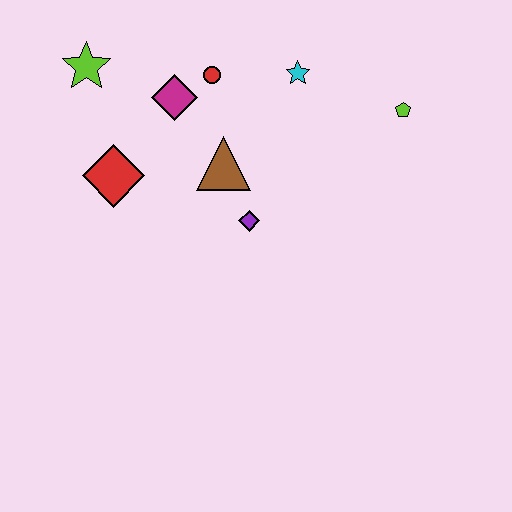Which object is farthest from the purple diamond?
The lime star is farthest from the purple diamond.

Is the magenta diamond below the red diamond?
No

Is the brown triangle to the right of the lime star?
Yes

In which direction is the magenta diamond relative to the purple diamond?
The magenta diamond is above the purple diamond.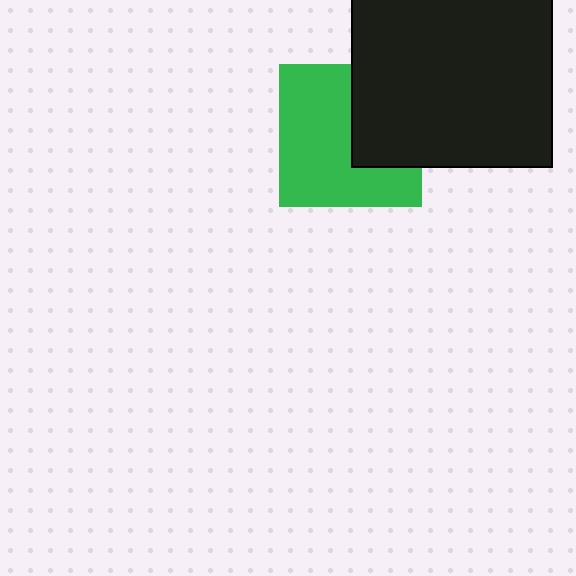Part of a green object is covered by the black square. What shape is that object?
It is a square.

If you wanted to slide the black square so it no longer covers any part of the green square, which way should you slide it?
Slide it right — that is the most direct way to separate the two shapes.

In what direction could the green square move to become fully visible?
The green square could move left. That would shift it out from behind the black square entirely.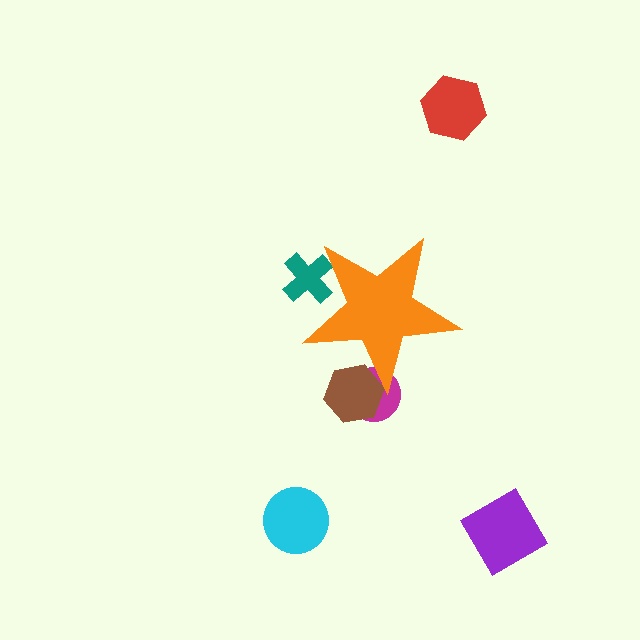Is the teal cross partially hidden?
Yes, the teal cross is partially hidden behind the orange star.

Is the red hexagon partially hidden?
No, the red hexagon is fully visible.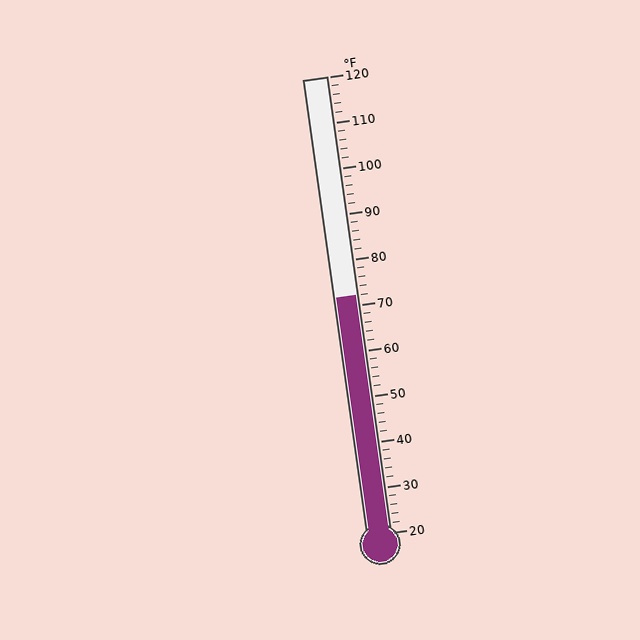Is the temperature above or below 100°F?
The temperature is below 100°F.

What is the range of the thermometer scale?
The thermometer scale ranges from 20°F to 120°F.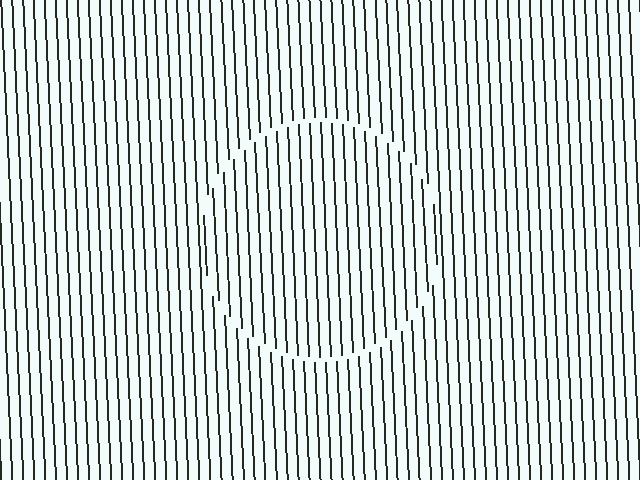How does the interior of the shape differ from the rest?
The interior of the shape contains the same grating, shifted by half a period — the contour is defined by the phase discontinuity where line-ends from the inner and outer gratings abut.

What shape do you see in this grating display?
An illusory circle. The interior of the shape contains the same grating, shifted by half a period — the contour is defined by the phase discontinuity where line-ends from the inner and outer gratings abut.